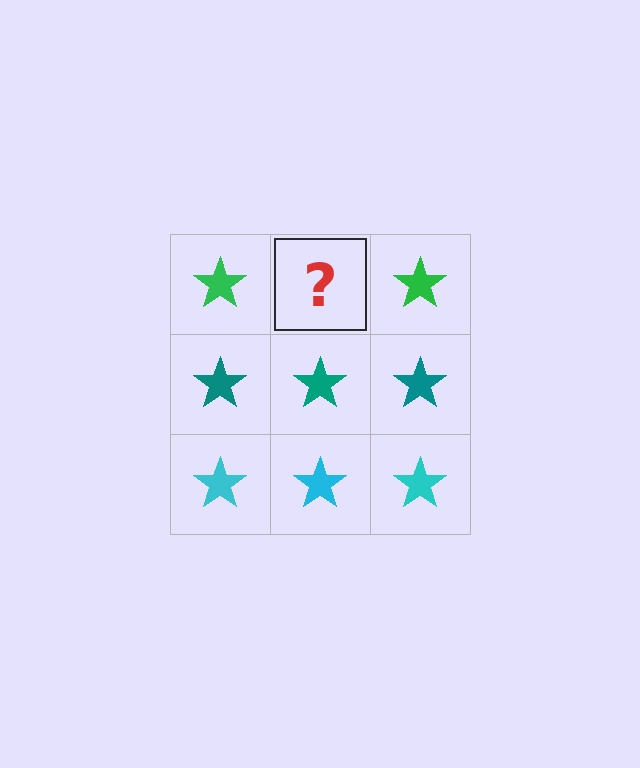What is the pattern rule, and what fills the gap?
The rule is that each row has a consistent color. The gap should be filled with a green star.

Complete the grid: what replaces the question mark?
The question mark should be replaced with a green star.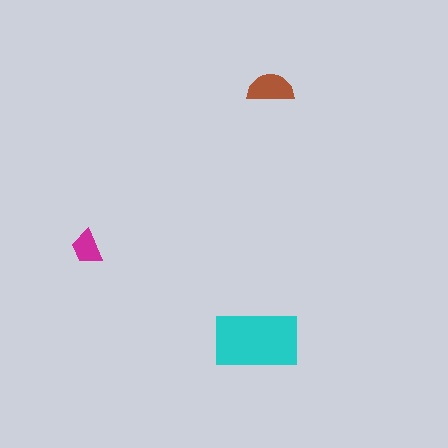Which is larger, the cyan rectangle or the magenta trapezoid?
The cyan rectangle.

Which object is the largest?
The cyan rectangle.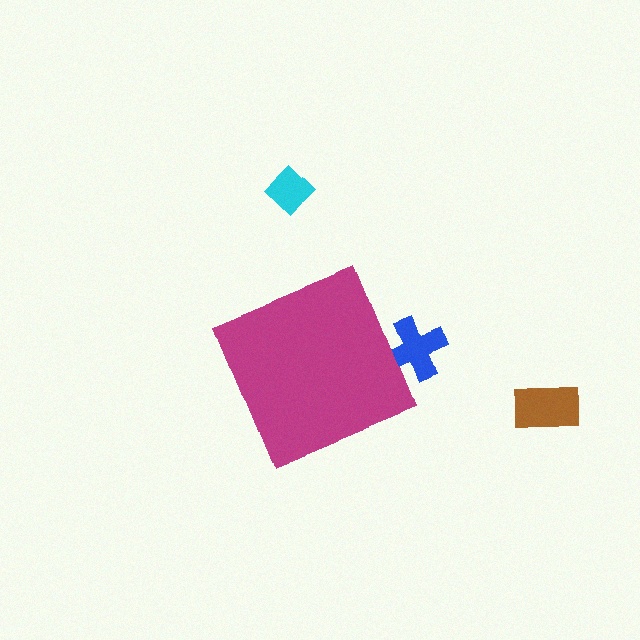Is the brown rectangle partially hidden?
No, the brown rectangle is fully visible.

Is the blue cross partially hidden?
Yes, the blue cross is partially hidden behind the magenta diamond.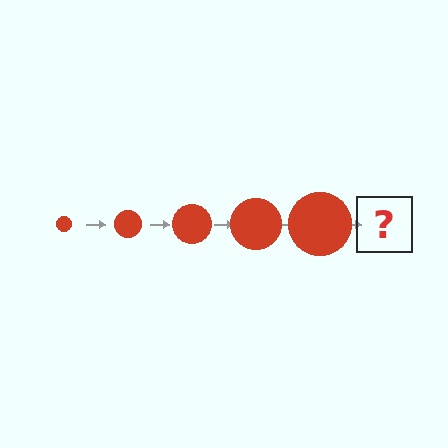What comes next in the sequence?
The next element should be a red circle, larger than the previous one.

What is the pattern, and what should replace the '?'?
The pattern is that the circle gets progressively larger each step. The '?' should be a red circle, larger than the previous one.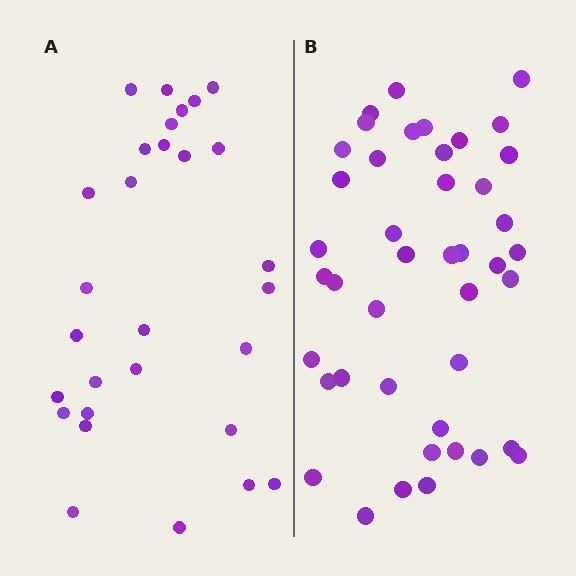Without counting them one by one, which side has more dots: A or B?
Region B (the right region) has more dots.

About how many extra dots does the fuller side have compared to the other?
Region B has approximately 15 more dots than region A.